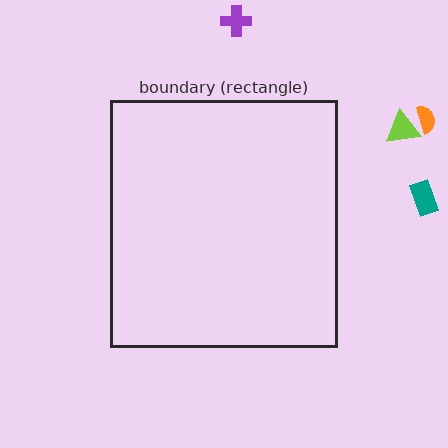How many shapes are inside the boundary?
0 inside, 4 outside.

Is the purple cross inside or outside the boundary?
Outside.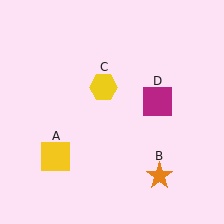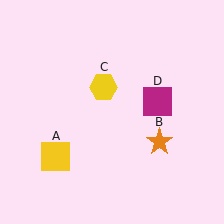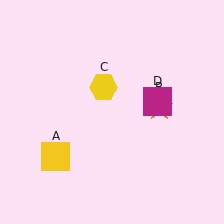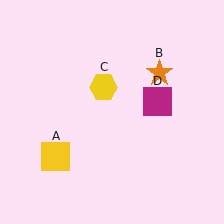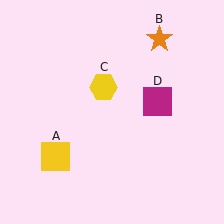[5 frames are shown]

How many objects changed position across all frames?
1 object changed position: orange star (object B).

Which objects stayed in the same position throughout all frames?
Yellow square (object A) and yellow hexagon (object C) and magenta square (object D) remained stationary.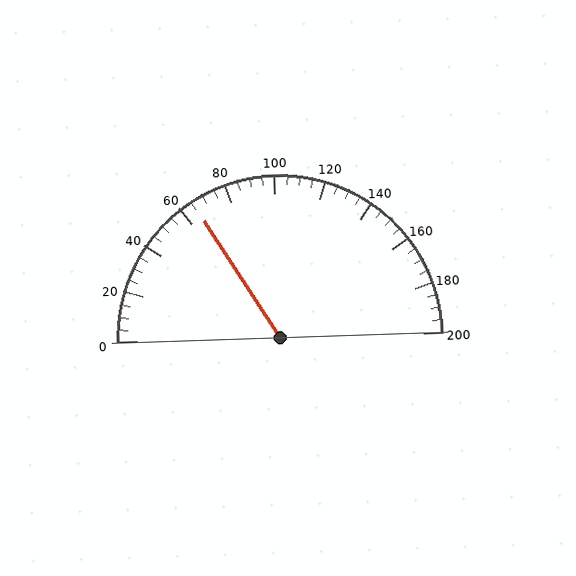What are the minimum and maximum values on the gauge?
The gauge ranges from 0 to 200.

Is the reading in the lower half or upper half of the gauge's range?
The reading is in the lower half of the range (0 to 200).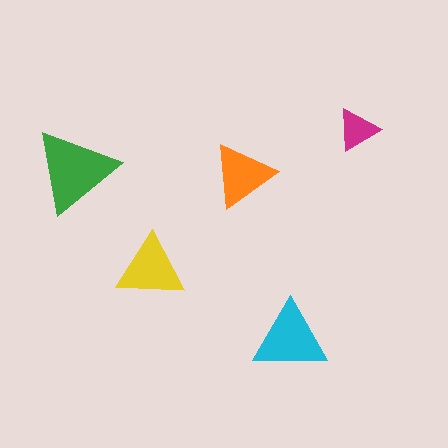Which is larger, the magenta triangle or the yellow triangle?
The yellow one.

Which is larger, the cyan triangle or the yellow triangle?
The cyan one.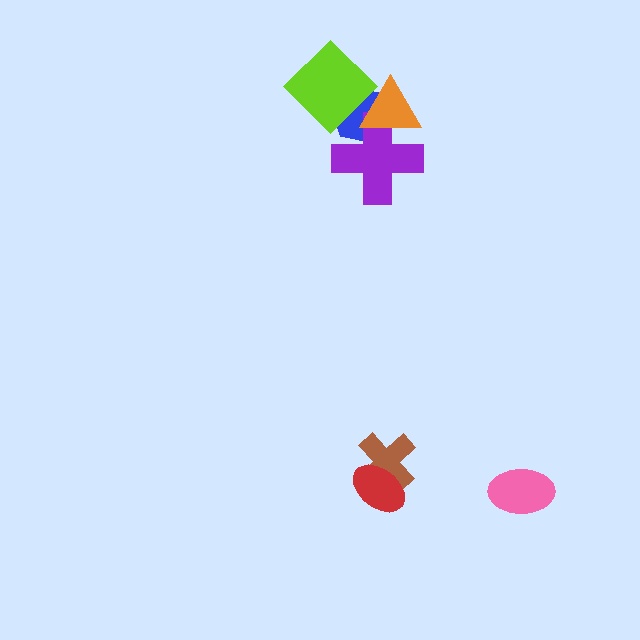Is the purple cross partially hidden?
Yes, it is partially covered by another shape.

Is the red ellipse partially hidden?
No, no other shape covers it.